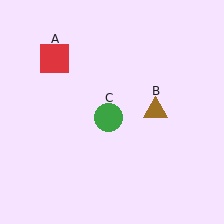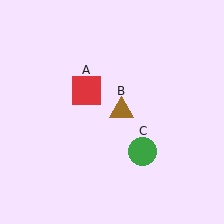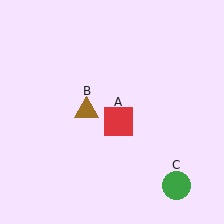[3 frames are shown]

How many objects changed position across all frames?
3 objects changed position: red square (object A), brown triangle (object B), green circle (object C).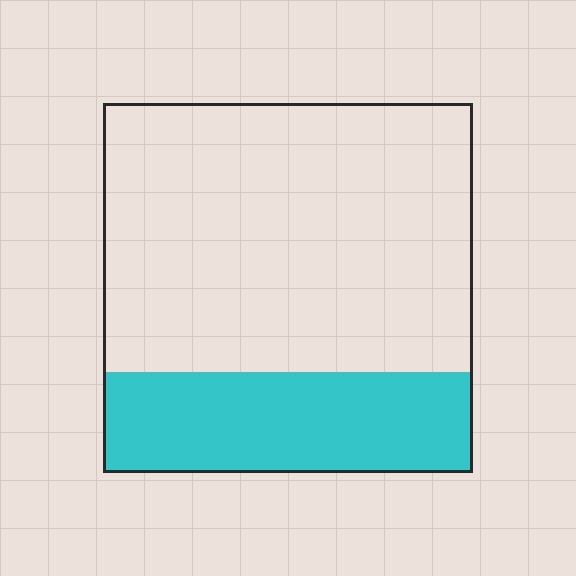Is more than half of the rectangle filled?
No.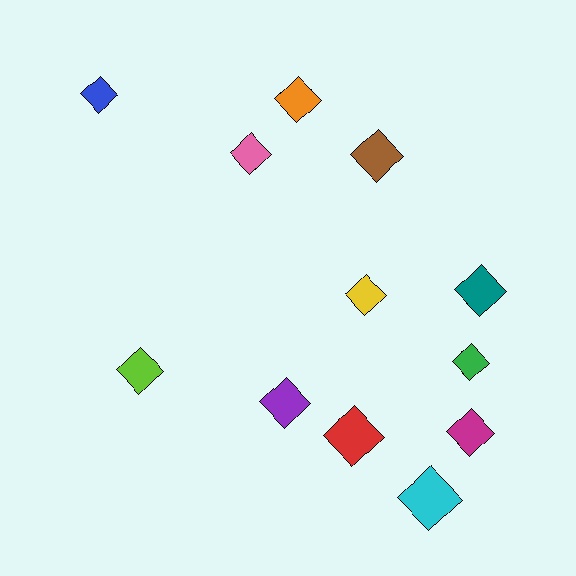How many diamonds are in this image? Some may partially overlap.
There are 12 diamonds.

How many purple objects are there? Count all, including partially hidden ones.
There is 1 purple object.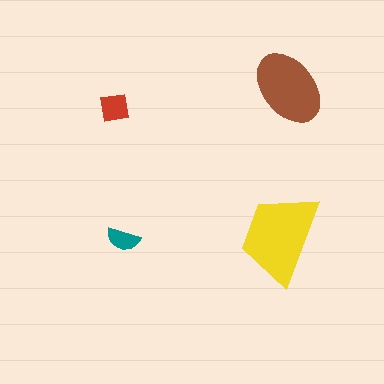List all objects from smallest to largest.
The teal semicircle, the red square, the brown ellipse, the yellow trapezoid.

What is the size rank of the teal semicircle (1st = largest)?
4th.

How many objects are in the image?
There are 4 objects in the image.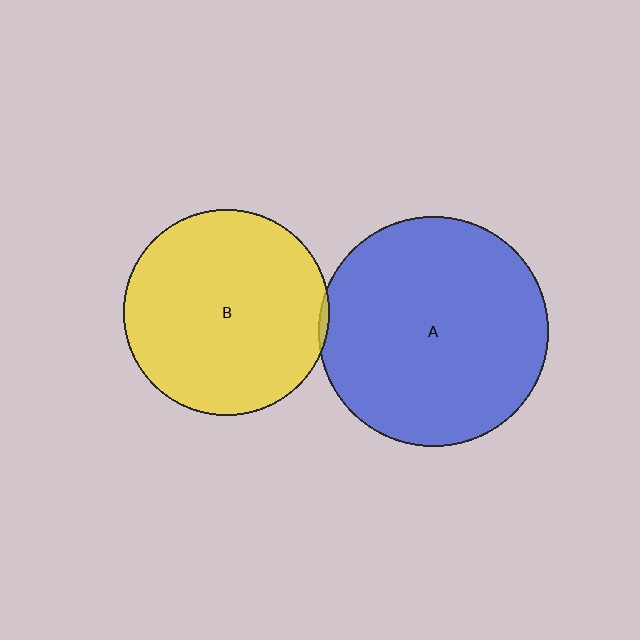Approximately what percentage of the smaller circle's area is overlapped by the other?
Approximately 5%.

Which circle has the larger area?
Circle A (blue).